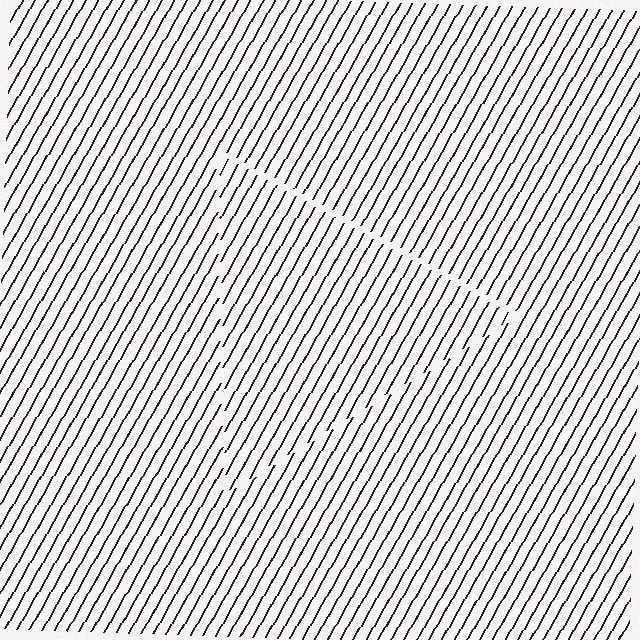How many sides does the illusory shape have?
3 sides — the line-ends trace a triangle.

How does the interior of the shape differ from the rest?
The interior of the shape contains the same grating, shifted by half a period — the contour is defined by the phase discontinuity where line-ends from the inner and outer gratings abut.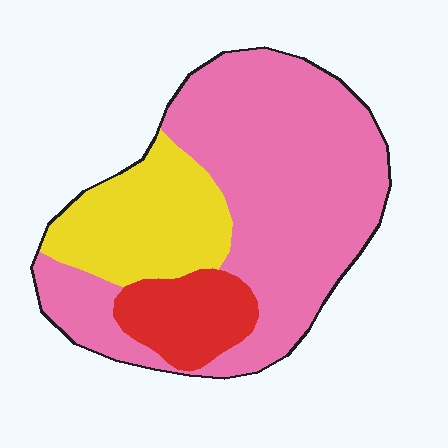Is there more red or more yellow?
Yellow.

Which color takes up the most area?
Pink, at roughly 65%.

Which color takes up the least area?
Red, at roughly 15%.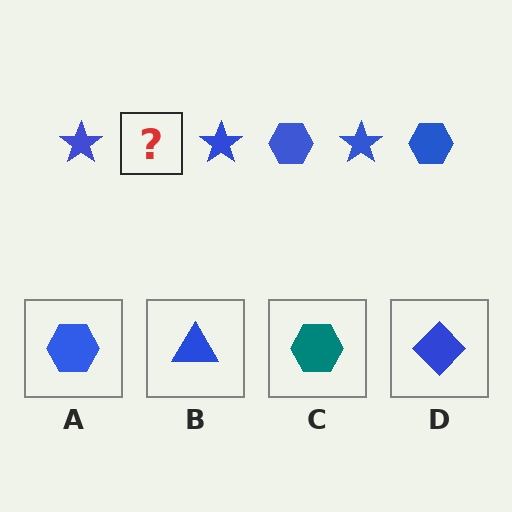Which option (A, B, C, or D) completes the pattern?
A.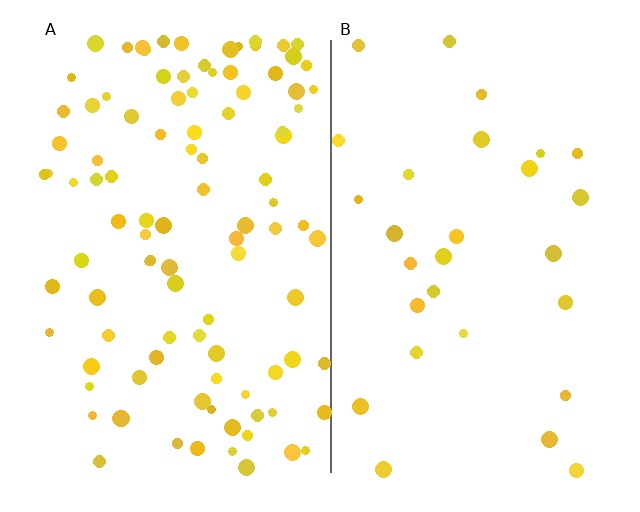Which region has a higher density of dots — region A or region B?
A (the left).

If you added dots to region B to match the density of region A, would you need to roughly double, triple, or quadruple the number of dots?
Approximately triple.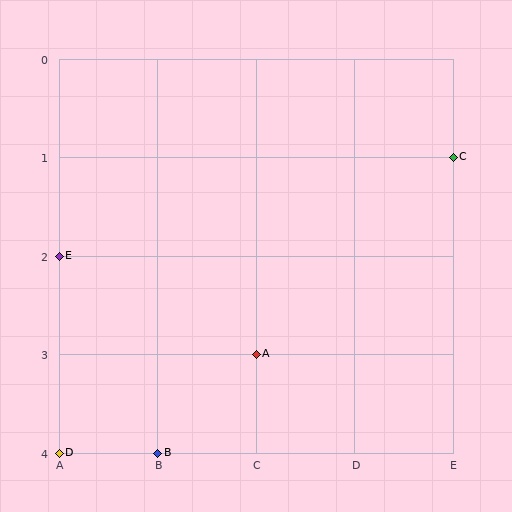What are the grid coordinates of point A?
Point A is at grid coordinates (C, 3).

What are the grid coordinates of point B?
Point B is at grid coordinates (B, 4).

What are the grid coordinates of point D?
Point D is at grid coordinates (A, 4).